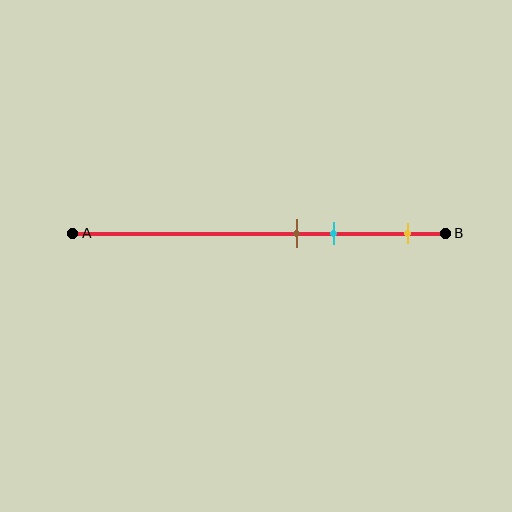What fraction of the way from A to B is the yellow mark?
The yellow mark is approximately 90% (0.9) of the way from A to B.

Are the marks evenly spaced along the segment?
No, the marks are not evenly spaced.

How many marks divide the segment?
There are 3 marks dividing the segment.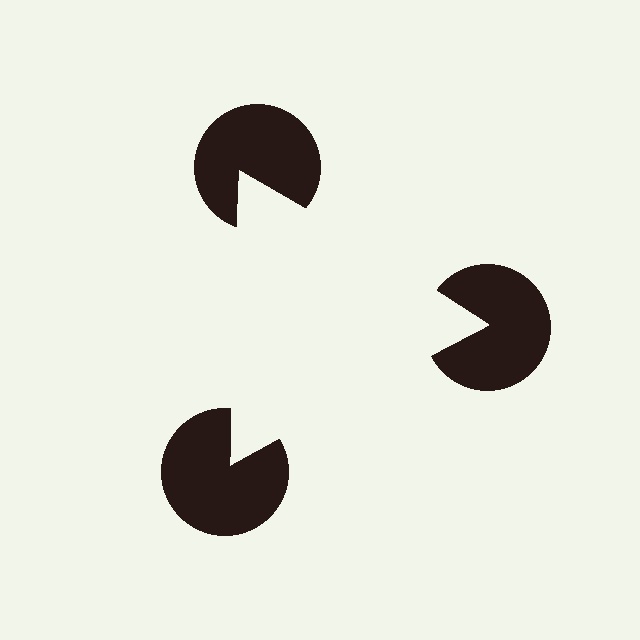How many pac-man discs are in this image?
There are 3 — one at each vertex of the illusory triangle.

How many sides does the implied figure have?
3 sides.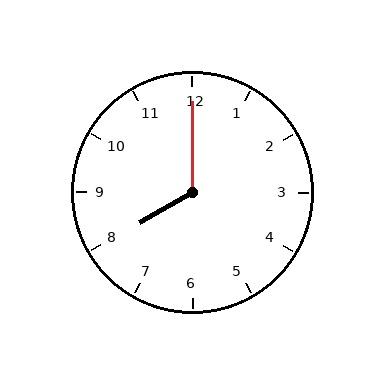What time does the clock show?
8:00.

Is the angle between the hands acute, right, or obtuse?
It is obtuse.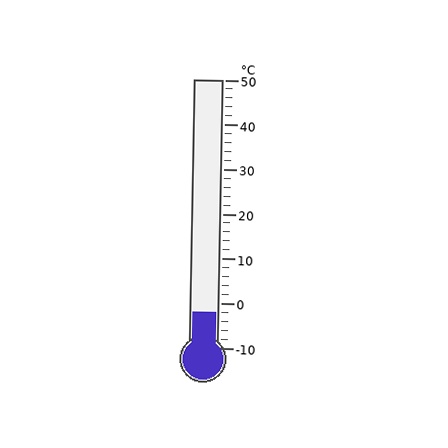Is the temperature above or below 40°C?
The temperature is below 40°C.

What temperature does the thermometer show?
The thermometer shows approximately -2°C.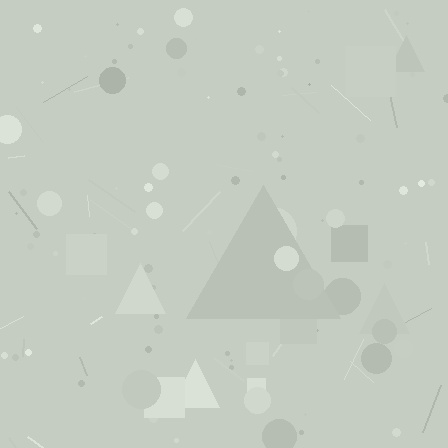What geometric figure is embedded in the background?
A triangle is embedded in the background.